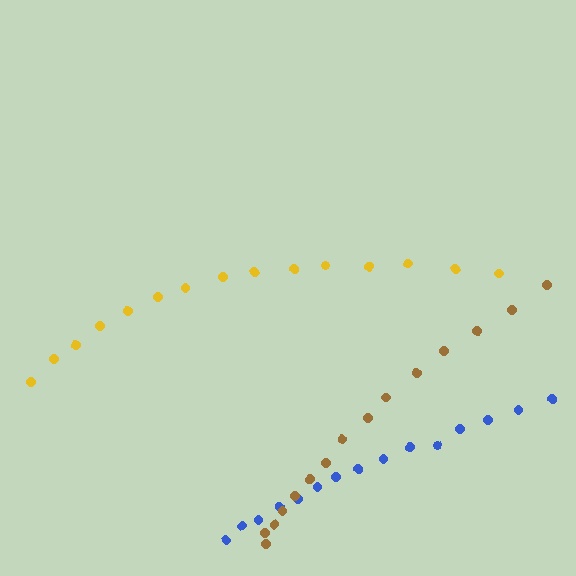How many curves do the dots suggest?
There are 3 distinct paths.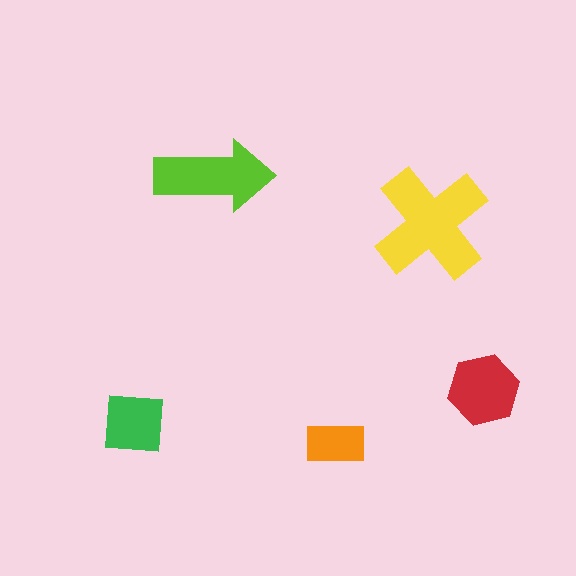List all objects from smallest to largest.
The orange rectangle, the green square, the red hexagon, the lime arrow, the yellow cross.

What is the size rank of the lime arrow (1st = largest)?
2nd.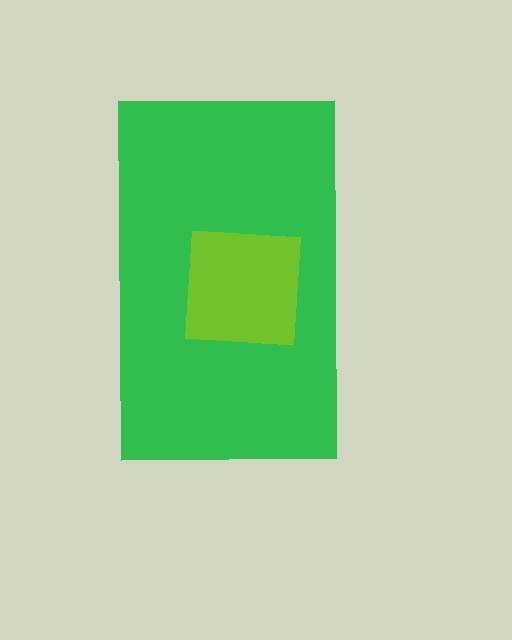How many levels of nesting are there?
2.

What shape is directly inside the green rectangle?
The lime square.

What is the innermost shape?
The lime square.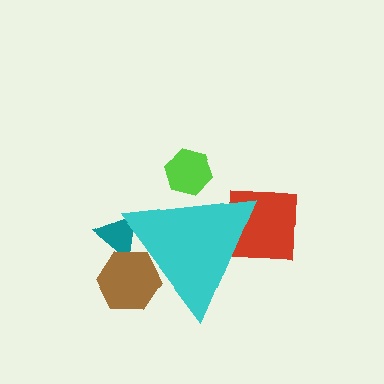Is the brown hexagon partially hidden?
Yes, the brown hexagon is partially hidden behind the cyan triangle.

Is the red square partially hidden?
Yes, the red square is partially hidden behind the cyan triangle.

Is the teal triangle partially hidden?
Yes, the teal triangle is partially hidden behind the cyan triangle.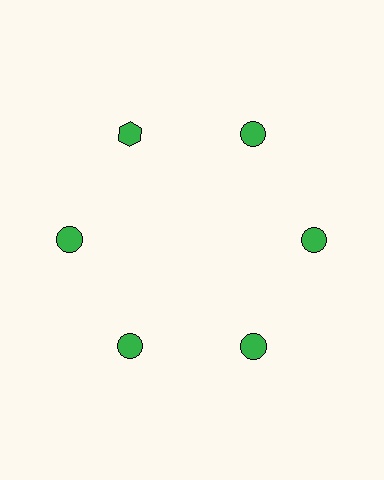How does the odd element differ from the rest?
It has a different shape: hexagon instead of circle.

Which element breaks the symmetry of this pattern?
The green hexagon at roughly the 11 o'clock position breaks the symmetry. All other shapes are green circles.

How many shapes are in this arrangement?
There are 6 shapes arranged in a ring pattern.